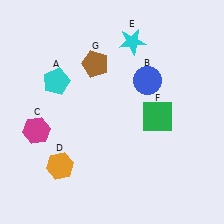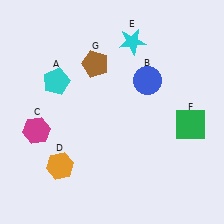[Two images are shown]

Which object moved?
The green square (F) moved right.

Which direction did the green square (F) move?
The green square (F) moved right.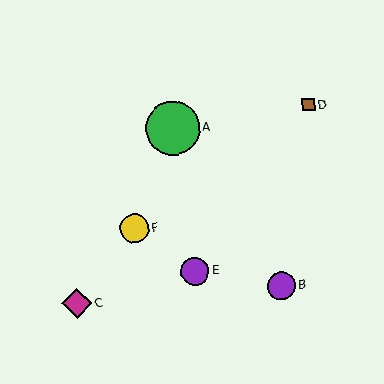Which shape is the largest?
The green circle (labeled A) is the largest.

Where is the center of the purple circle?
The center of the purple circle is at (281, 286).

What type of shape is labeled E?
Shape E is a purple circle.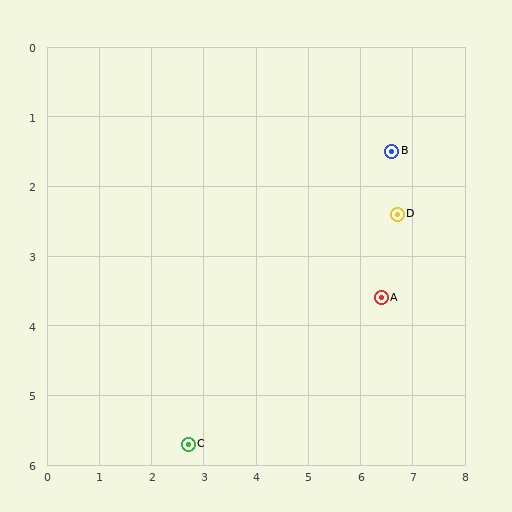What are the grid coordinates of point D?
Point D is at approximately (6.7, 2.4).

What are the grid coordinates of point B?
Point B is at approximately (6.6, 1.5).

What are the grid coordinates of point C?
Point C is at approximately (2.7, 5.7).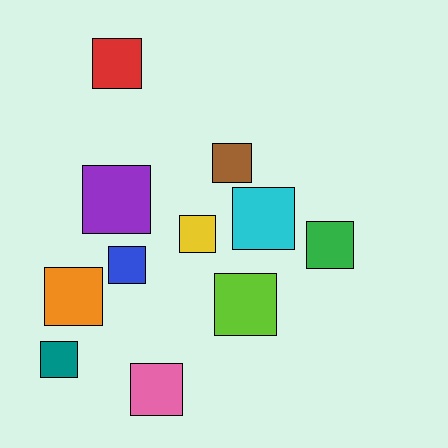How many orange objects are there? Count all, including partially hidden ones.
There is 1 orange object.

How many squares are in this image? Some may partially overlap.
There are 11 squares.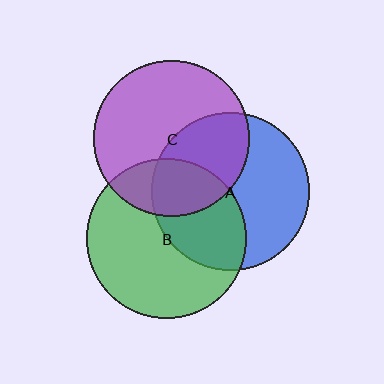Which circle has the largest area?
Circle B (green).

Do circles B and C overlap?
Yes.